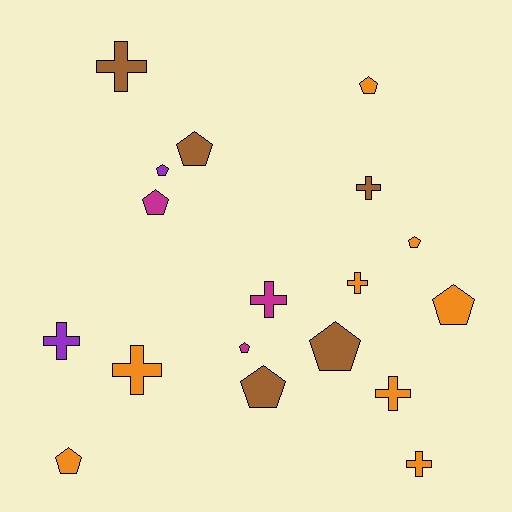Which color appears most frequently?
Orange, with 8 objects.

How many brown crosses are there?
There are 2 brown crosses.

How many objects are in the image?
There are 18 objects.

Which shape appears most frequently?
Pentagon, with 10 objects.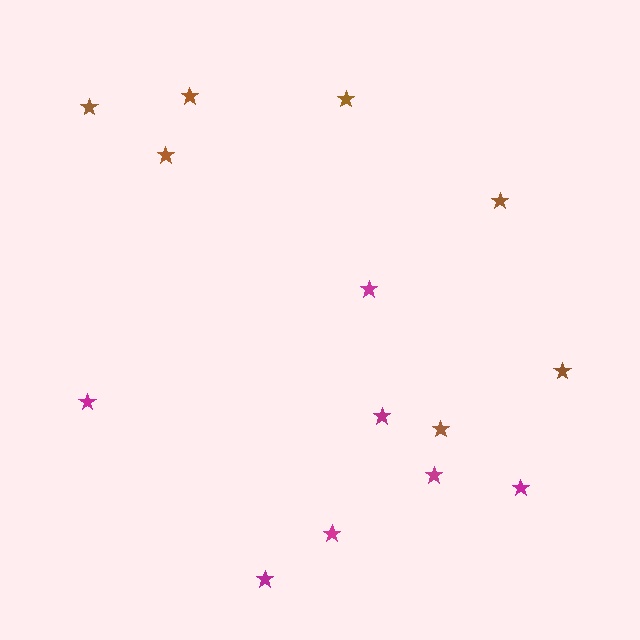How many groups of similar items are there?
There are 2 groups: one group of brown stars (7) and one group of magenta stars (7).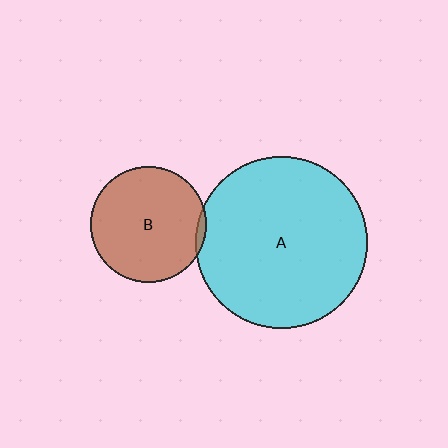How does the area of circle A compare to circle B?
Approximately 2.2 times.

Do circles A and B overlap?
Yes.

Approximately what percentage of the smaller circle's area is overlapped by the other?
Approximately 5%.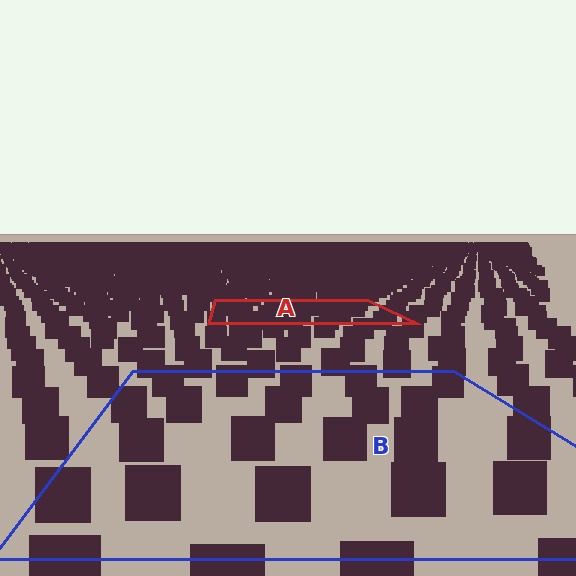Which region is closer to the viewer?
Region B is closer. The texture elements there are larger and more spread out.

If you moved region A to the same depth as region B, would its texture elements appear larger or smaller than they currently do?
They would appear larger. At a closer depth, the same texture elements are projected at a bigger on-screen size.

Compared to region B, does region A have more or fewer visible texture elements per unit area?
Region A has more texture elements per unit area — they are packed more densely because it is farther away.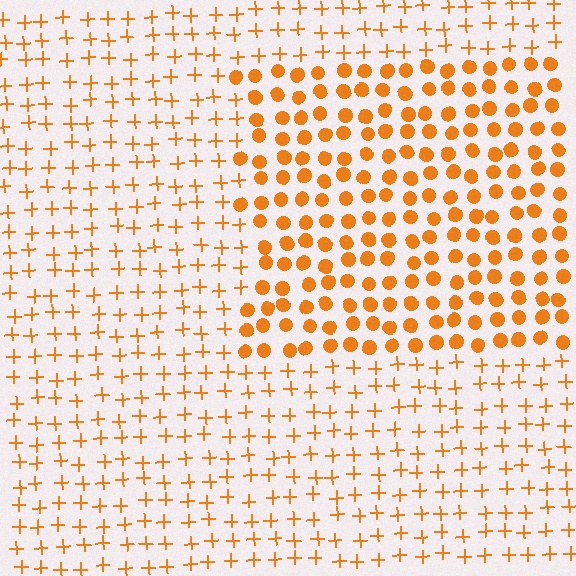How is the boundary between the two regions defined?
The boundary is defined by a change in element shape: circles inside vs. plus signs outside. All elements share the same color and spacing.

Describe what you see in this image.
The image is filled with small orange elements arranged in a uniform grid. A rectangle-shaped region contains circles, while the surrounding area contains plus signs. The boundary is defined purely by the change in element shape.